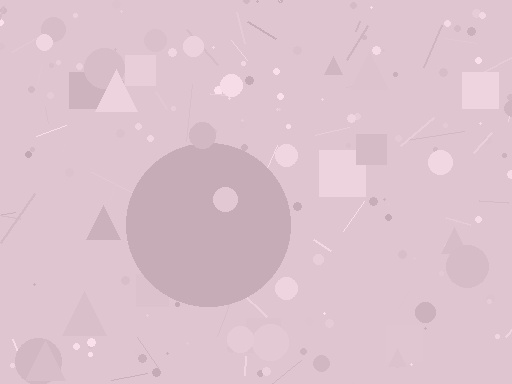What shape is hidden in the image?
A circle is hidden in the image.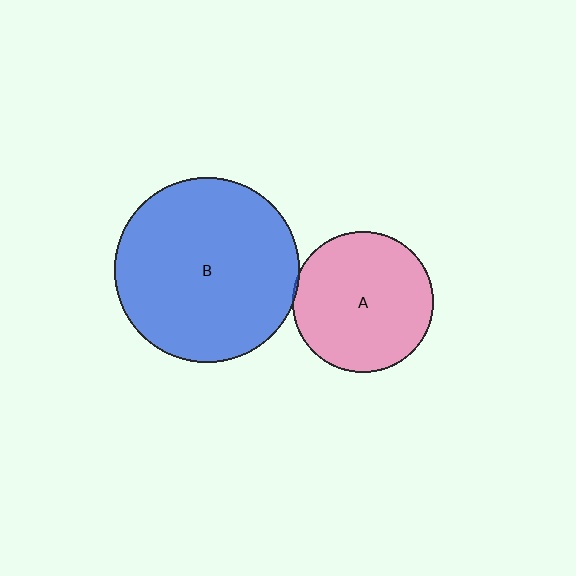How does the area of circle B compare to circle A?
Approximately 1.7 times.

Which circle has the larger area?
Circle B (blue).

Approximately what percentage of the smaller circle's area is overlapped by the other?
Approximately 5%.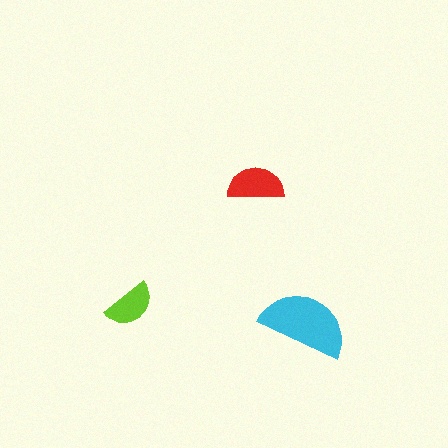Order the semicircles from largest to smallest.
the cyan one, the red one, the lime one.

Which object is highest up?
The red semicircle is topmost.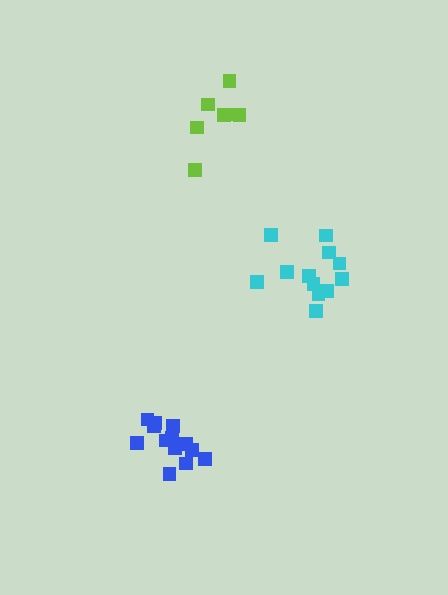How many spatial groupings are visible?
There are 3 spatial groupings.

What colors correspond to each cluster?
The clusters are colored: lime, blue, cyan.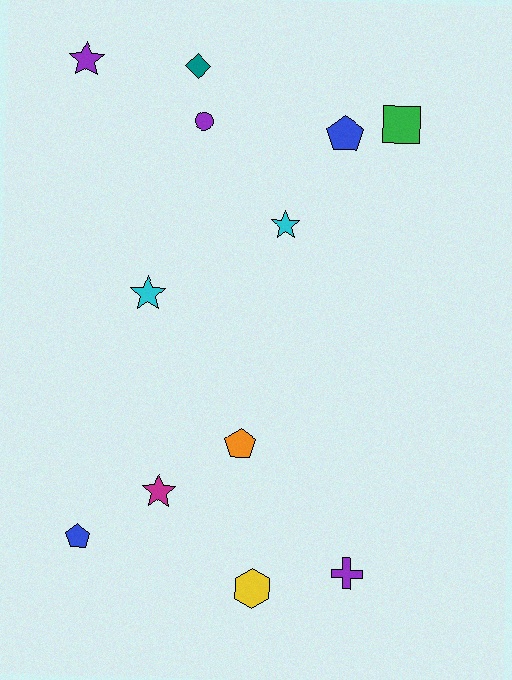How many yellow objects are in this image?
There is 1 yellow object.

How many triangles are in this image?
There are no triangles.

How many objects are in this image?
There are 12 objects.